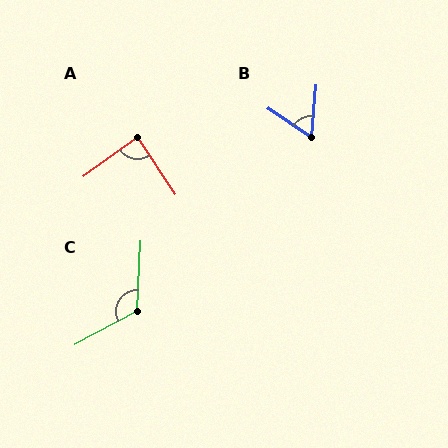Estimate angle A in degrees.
Approximately 87 degrees.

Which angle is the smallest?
B, at approximately 60 degrees.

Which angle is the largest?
C, at approximately 121 degrees.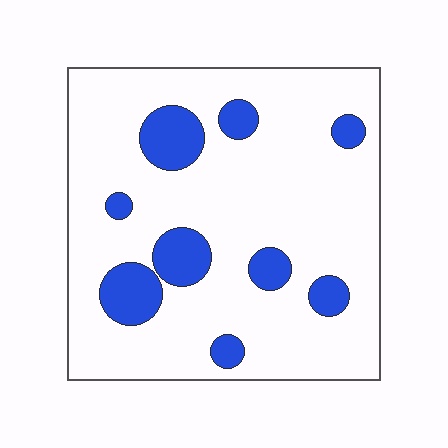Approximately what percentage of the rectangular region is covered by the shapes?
Approximately 15%.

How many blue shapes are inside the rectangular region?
9.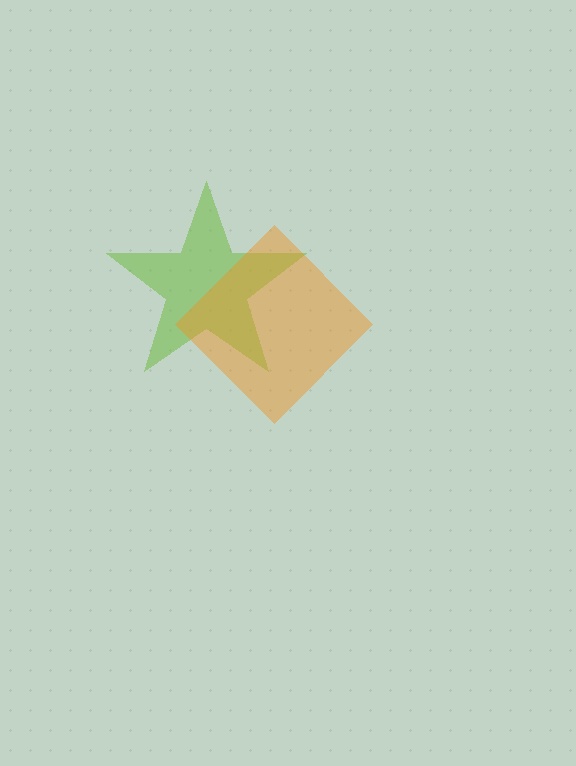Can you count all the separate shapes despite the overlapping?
Yes, there are 2 separate shapes.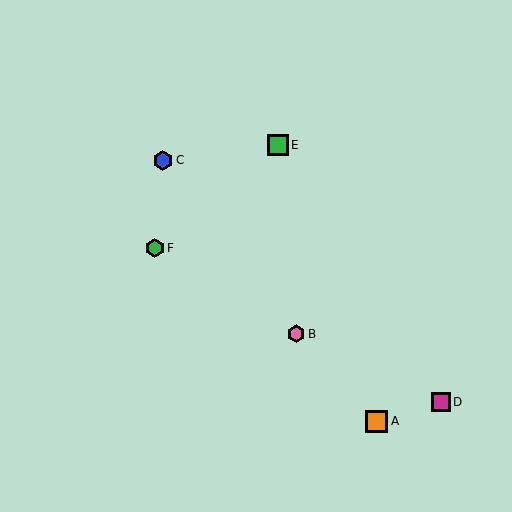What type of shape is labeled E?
Shape E is a green square.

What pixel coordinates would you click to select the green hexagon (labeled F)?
Click at (155, 248) to select the green hexagon F.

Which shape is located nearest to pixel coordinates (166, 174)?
The blue hexagon (labeled C) at (163, 160) is nearest to that location.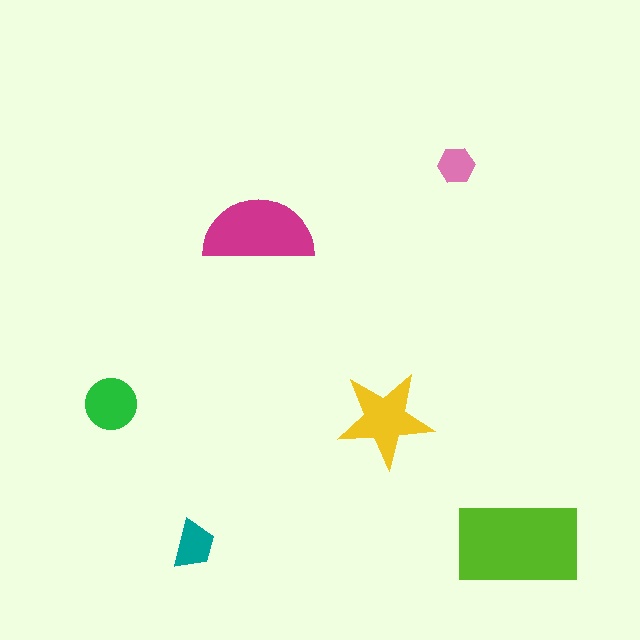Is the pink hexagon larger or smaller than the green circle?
Smaller.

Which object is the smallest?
The pink hexagon.